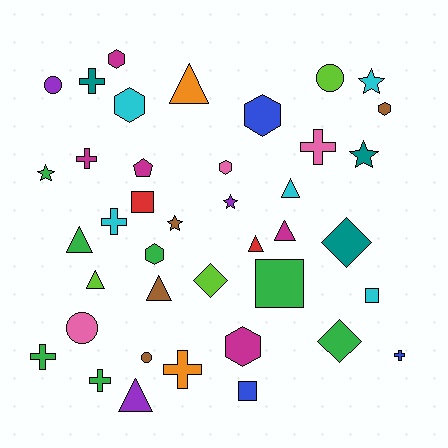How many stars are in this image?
There are 5 stars.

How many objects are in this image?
There are 40 objects.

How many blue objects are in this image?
There are 3 blue objects.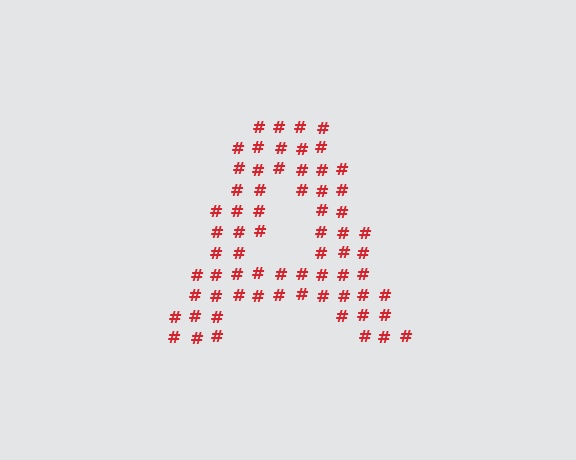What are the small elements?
The small elements are hash symbols.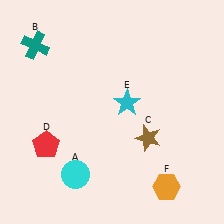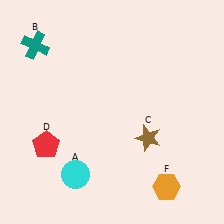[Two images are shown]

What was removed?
The cyan star (E) was removed in Image 2.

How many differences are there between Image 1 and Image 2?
There is 1 difference between the two images.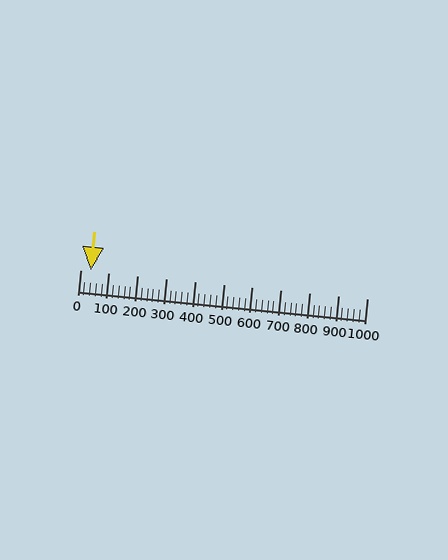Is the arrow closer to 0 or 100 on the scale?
The arrow is closer to 0.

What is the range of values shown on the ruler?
The ruler shows values from 0 to 1000.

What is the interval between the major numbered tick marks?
The major tick marks are spaced 100 units apart.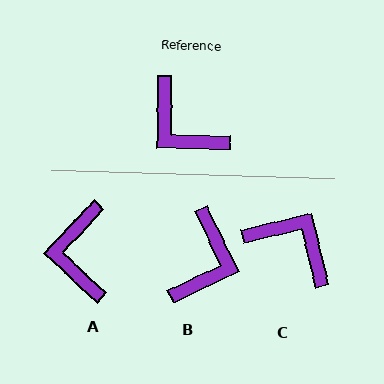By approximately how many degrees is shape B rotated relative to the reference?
Approximately 116 degrees counter-clockwise.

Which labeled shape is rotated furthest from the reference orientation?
C, about 166 degrees away.